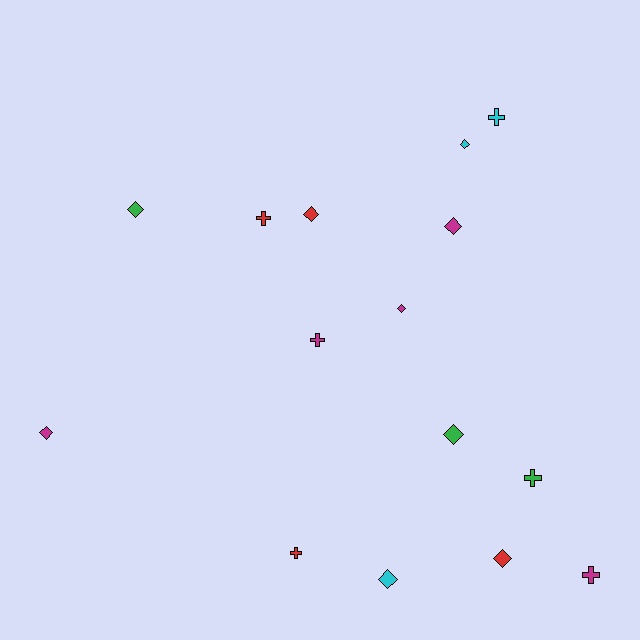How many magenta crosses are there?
There are 2 magenta crosses.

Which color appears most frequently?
Magenta, with 5 objects.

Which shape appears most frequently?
Diamond, with 9 objects.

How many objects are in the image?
There are 15 objects.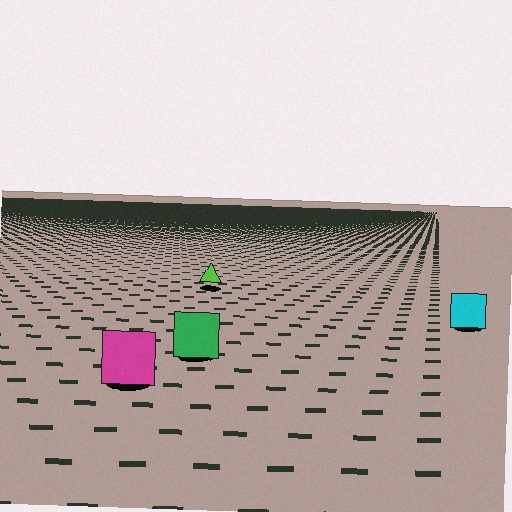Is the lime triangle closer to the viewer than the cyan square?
No. The cyan square is closer — you can tell from the texture gradient: the ground texture is coarser near it.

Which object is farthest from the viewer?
The lime triangle is farthest from the viewer. It appears smaller and the ground texture around it is denser.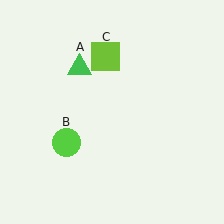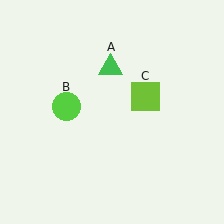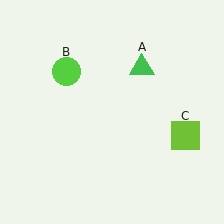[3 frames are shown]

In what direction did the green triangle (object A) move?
The green triangle (object A) moved right.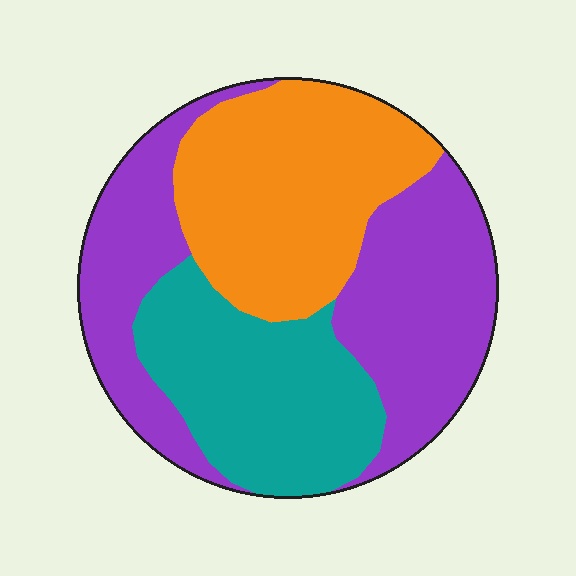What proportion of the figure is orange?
Orange takes up about one third (1/3) of the figure.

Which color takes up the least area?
Teal, at roughly 25%.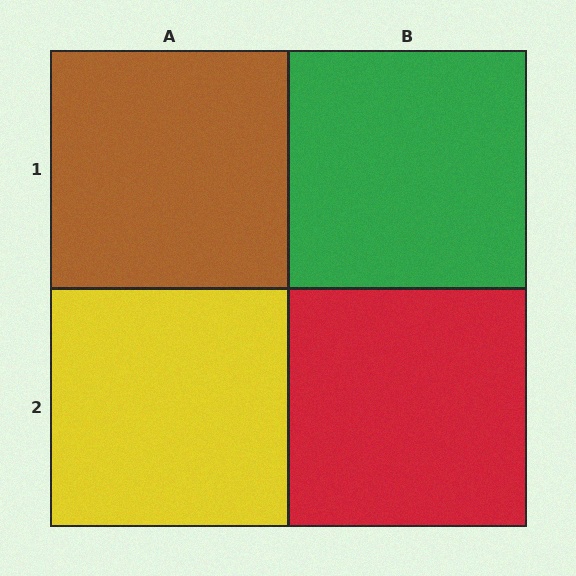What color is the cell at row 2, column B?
Red.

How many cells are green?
1 cell is green.